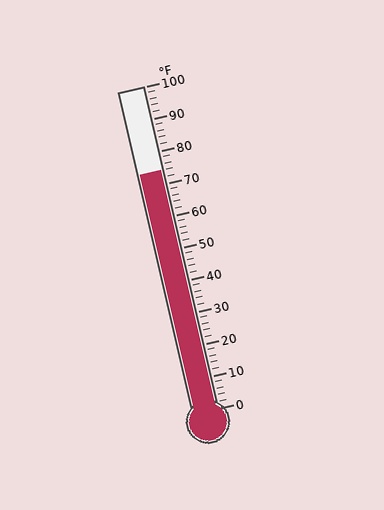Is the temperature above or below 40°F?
The temperature is above 40°F.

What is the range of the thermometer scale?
The thermometer scale ranges from 0°F to 100°F.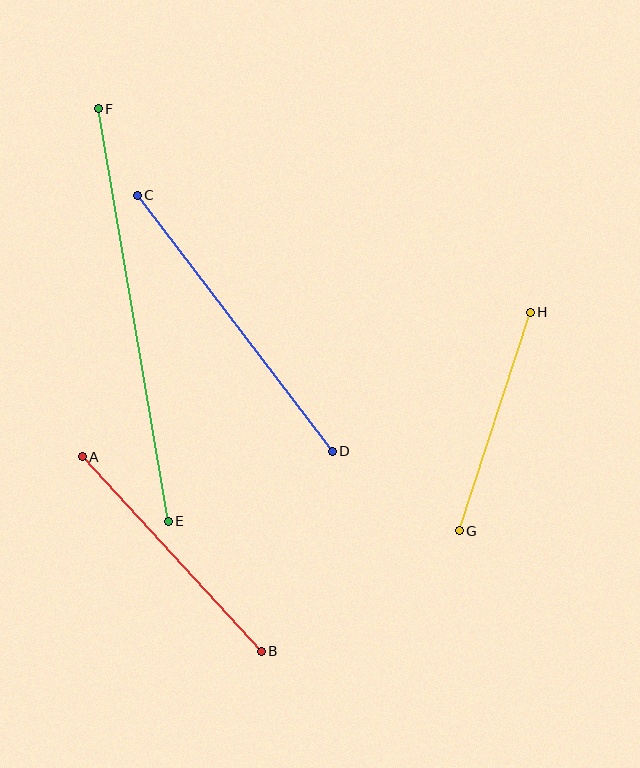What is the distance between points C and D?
The distance is approximately 322 pixels.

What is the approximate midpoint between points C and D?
The midpoint is at approximately (235, 323) pixels.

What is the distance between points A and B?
The distance is approximately 265 pixels.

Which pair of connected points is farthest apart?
Points E and F are farthest apart.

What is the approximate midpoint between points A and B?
The midpoint is at approximately (172, 554) pixels.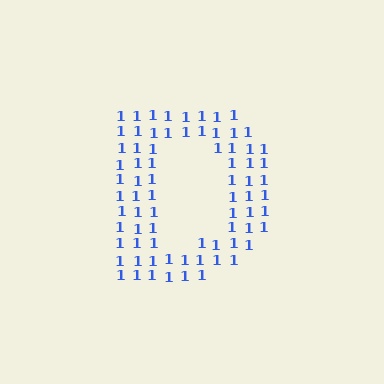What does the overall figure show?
The overall figure shows the letter D.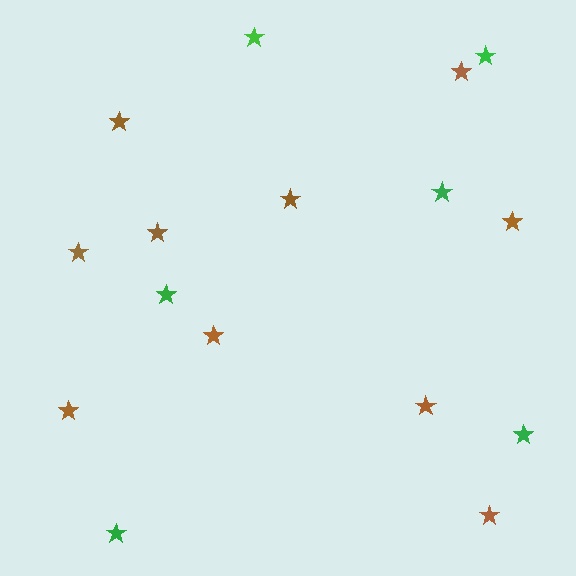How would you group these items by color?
There are 2 groups: one group of green stars (6) and one group of brown stars (10).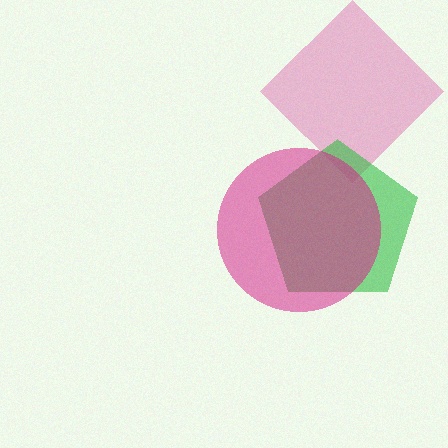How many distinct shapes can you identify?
There are 3 distinct shapes: a pink diamond, a green pentagon, a magenta circle.